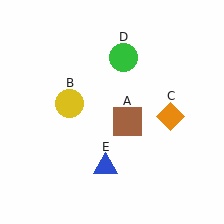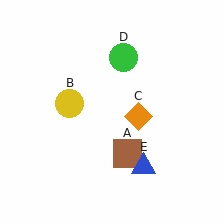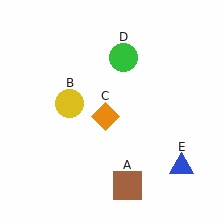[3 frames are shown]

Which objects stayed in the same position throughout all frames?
Yellow circle (object B) and green circle (object D) remained stationary.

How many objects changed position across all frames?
3 objects changed position: brown square (object A), orange diamond (object C), blue triangle (object E).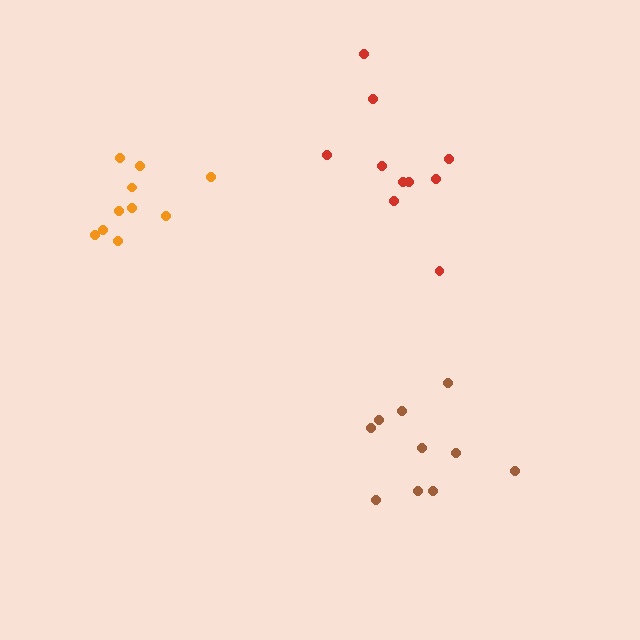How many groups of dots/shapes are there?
There are 3 groups.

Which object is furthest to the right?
The brown cluster is rightmost.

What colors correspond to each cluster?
The clusters are colored: red, brown, orange.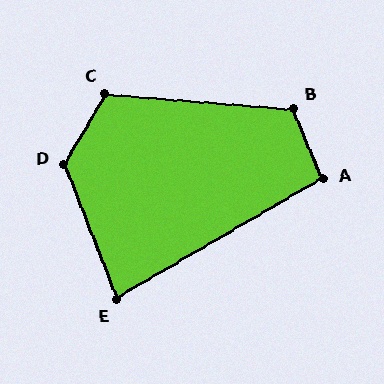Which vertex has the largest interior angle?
D, at approximately 128 degrees.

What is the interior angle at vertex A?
Approximately 98 degrees (obtuse).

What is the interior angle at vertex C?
Approximately 116 degrees (obtuse).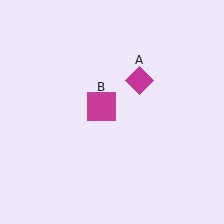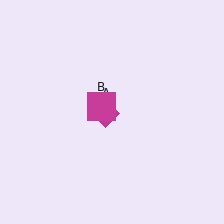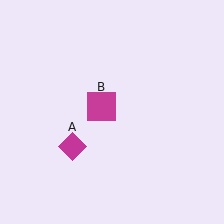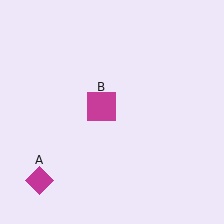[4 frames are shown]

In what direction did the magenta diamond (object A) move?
The magenta diamond (object A) moved down and to the left.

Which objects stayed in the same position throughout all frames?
Magenta square (object B) remained stationary.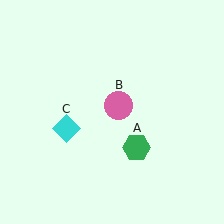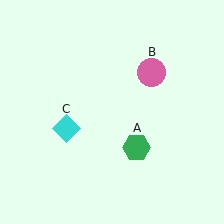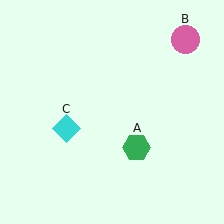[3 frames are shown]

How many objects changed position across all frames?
1 object changed position: pink circle (object B).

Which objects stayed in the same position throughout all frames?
Green hexagon (object A) and cyan diamond (object C) remained stationary.